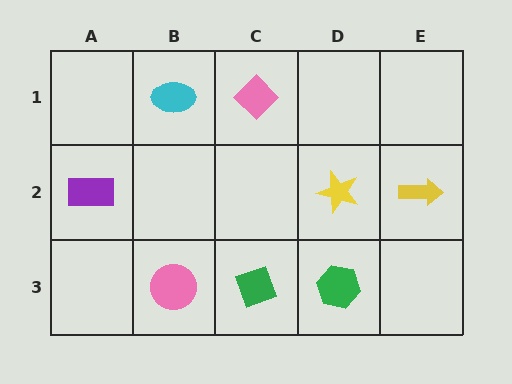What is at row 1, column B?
A cyan ellipse.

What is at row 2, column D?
A yellow star.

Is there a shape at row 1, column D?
No, that cell is empty.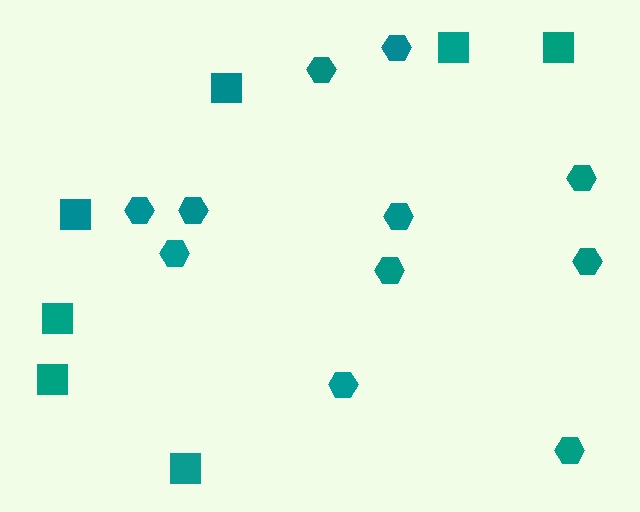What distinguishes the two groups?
There are 2 groups: one group of squares (7) and one group of hexagons (11).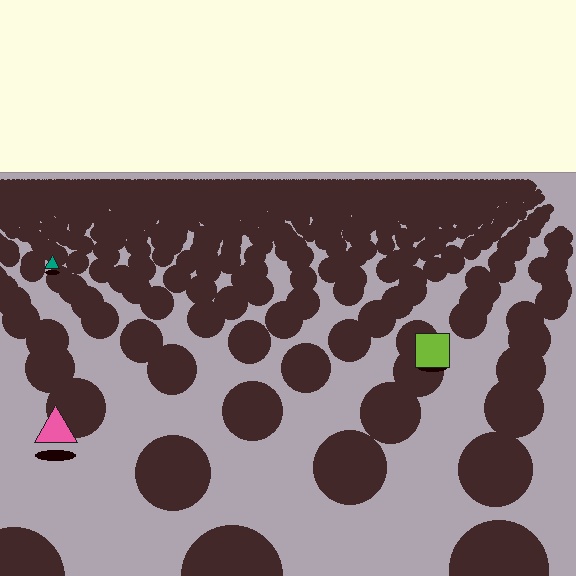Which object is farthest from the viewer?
The teal triangle is farthest from the viewer. It appears smaller and the ground texture around it is denser.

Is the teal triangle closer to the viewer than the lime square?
No. The lime square is closer — you can tell from the texture gradient: the ground texture is coarser near it.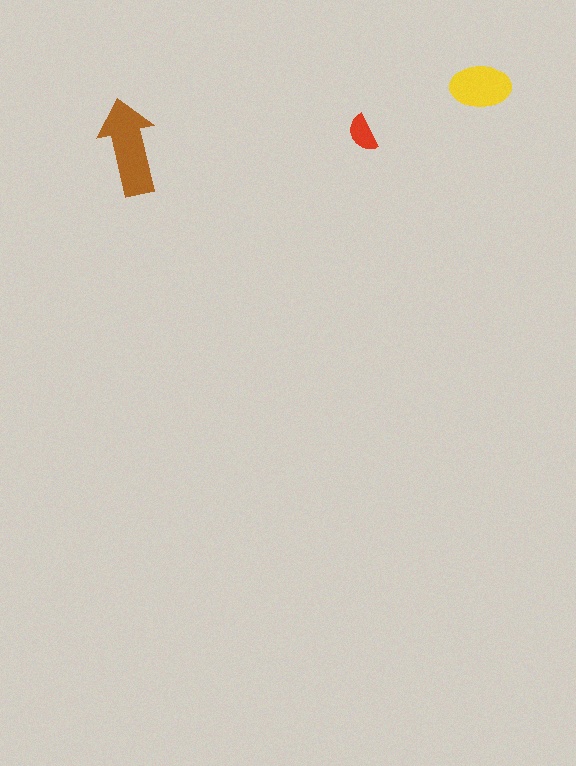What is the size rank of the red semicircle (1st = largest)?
3rd.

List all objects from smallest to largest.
The red semicircle, the yellow ellipse, the brown arrow.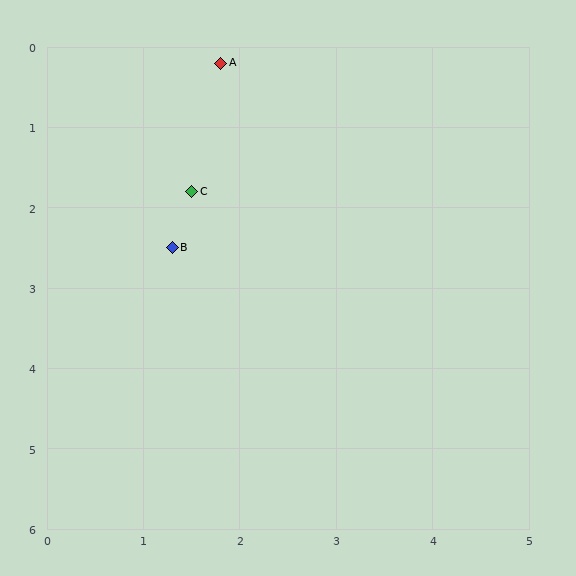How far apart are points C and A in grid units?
Points C and A are about 1.6 grid units apart.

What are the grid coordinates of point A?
Point A is at approximately (1.8, 0.2).